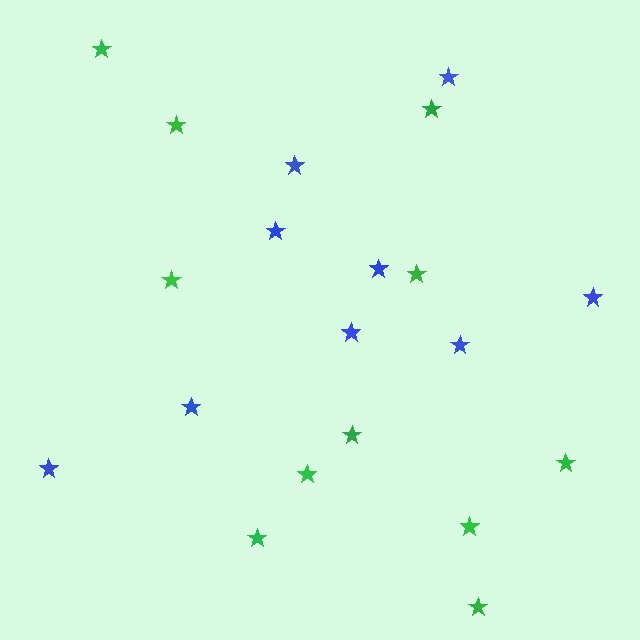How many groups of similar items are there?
There are 2 groups: one group of green stars (11) and one group of blue stars (9).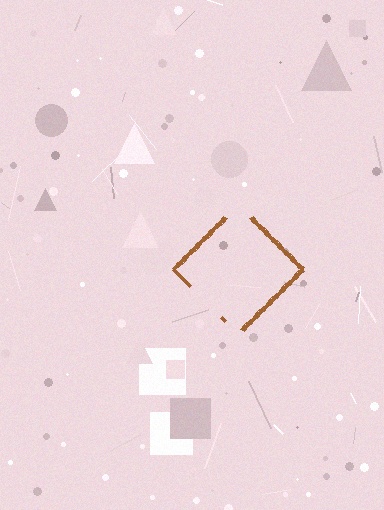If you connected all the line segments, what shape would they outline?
They would outline a diamond.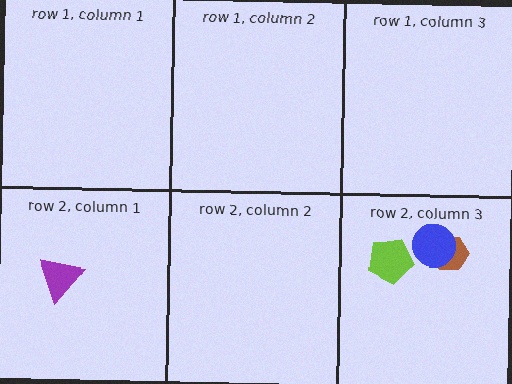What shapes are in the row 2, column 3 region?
The brown hexagon, the blue circle, the lime pentagon.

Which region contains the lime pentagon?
The row 2, column 3 region.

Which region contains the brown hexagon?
The row 2, column 3 region.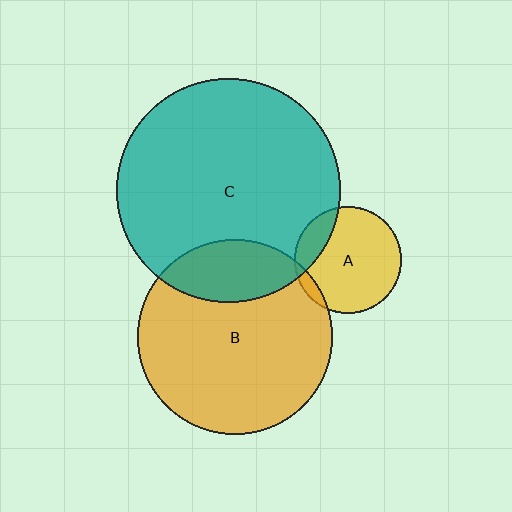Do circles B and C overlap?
Yes.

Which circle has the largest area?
Circle C (teal).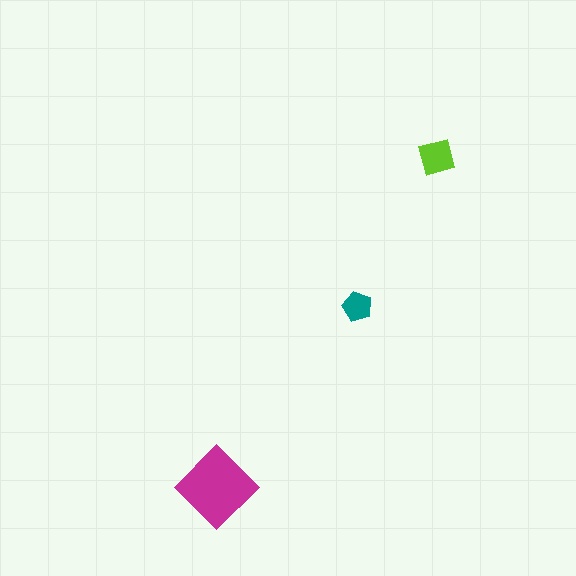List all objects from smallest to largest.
The teal pentagon, the lime square, the magenta diamond.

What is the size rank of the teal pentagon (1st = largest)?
3rd.